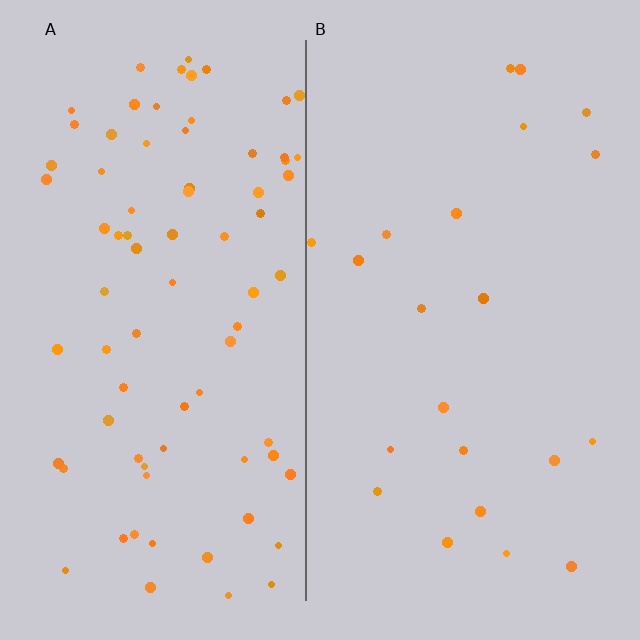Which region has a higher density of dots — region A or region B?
A (the left).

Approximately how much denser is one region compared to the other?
Approximately 3.6× — region A over region B.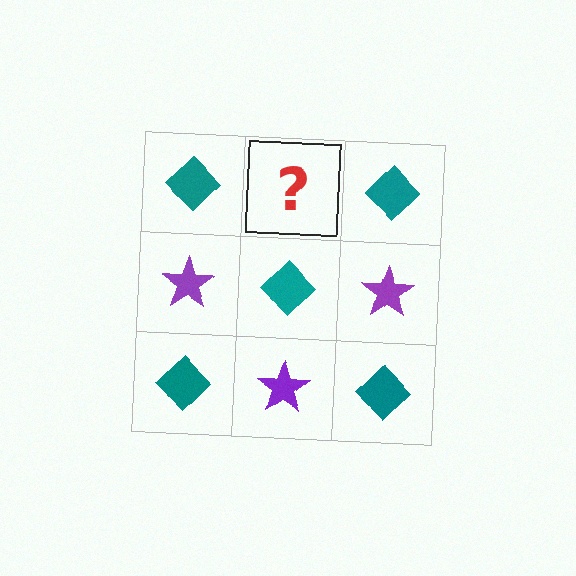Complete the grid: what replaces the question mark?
The question mark should be replaced with a purple star.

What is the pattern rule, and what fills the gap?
The rule is that it alternates teal diamond and purple star in a checkerboard pattern. The gap should be filled with a purple star.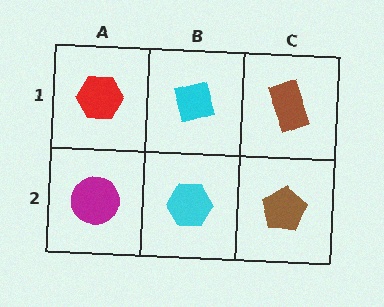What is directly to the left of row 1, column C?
A cyan square.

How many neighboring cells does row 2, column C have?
2.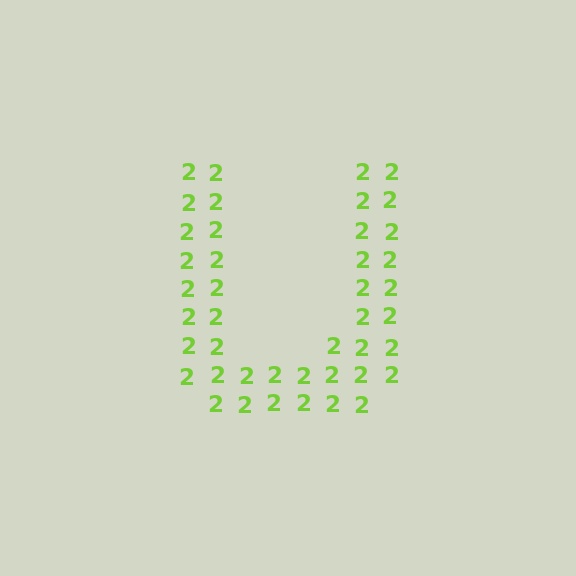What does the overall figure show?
The overall figure shows the letter U.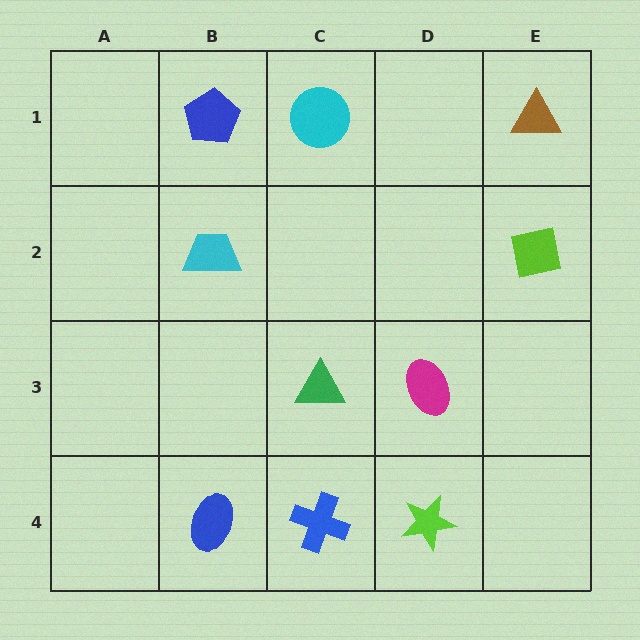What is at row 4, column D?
A lime star.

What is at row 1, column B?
A blue pentagon.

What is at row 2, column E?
A lime square.